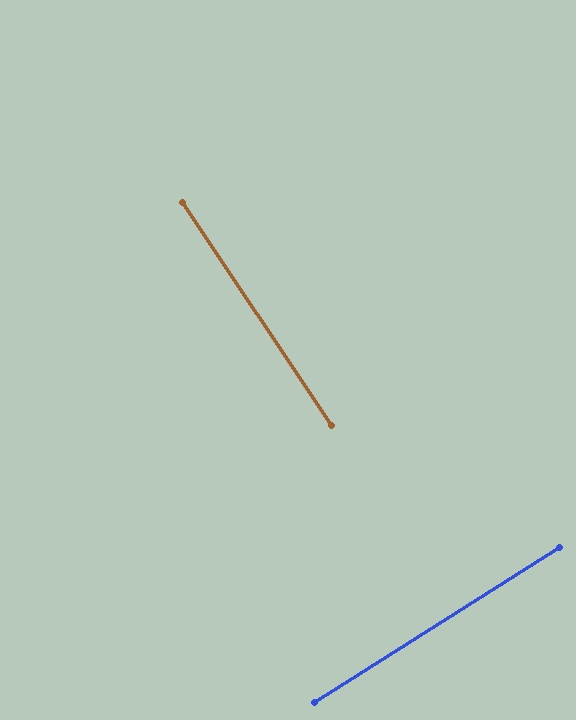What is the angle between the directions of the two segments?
Approximately 89 degrees.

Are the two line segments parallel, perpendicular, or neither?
Perpendicular — they meet at approximately 89°.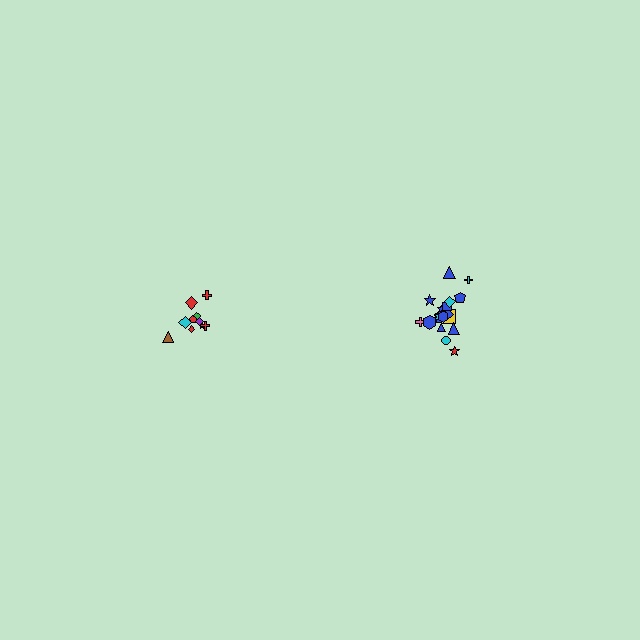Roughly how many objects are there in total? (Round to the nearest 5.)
Roughly 30 objects in total.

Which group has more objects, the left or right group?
The right group.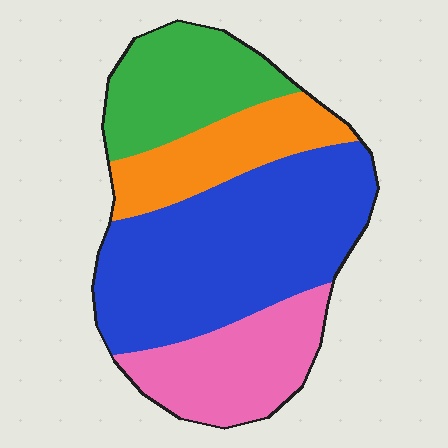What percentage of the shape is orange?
Orange covers around 15% of the shape.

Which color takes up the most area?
Blue, at roughly 45%.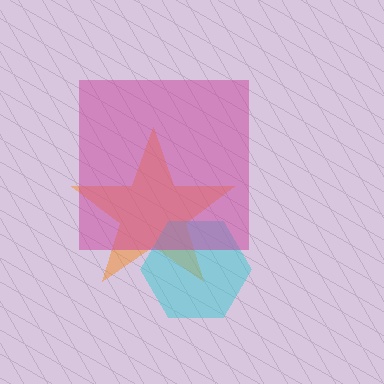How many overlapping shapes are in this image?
There are 3 overlapping shapes in the image.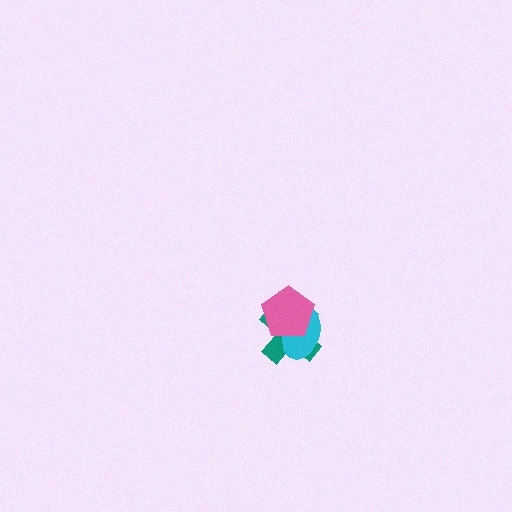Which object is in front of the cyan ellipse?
The pink pentagon is in front of the cyan ellipse.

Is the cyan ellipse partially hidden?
Yes, it is partially covered by another shape.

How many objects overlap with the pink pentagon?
2 objects overlap with the pink pentagon.